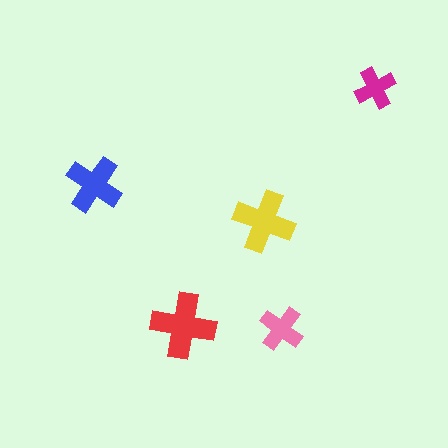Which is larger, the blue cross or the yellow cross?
The yellow one.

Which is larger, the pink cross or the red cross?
The red one.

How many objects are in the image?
There are 5 objects in the image.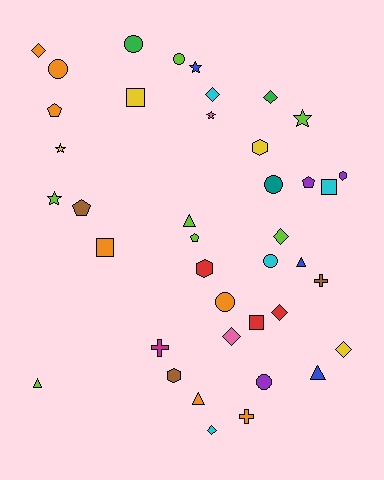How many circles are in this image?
There are 7 circles.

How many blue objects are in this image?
There are 3 blue objects.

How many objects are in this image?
There are 40 objects.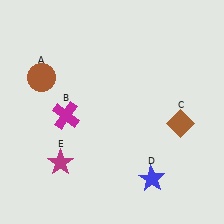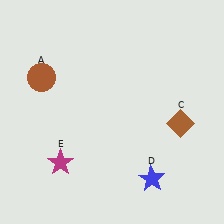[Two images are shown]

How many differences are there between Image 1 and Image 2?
There is 1 difference between the two images.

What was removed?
The magenta cross (B) was removed in Image 2.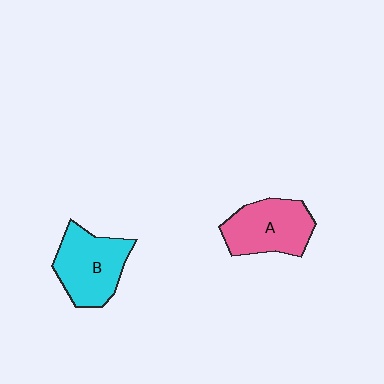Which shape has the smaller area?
Shape A (pink).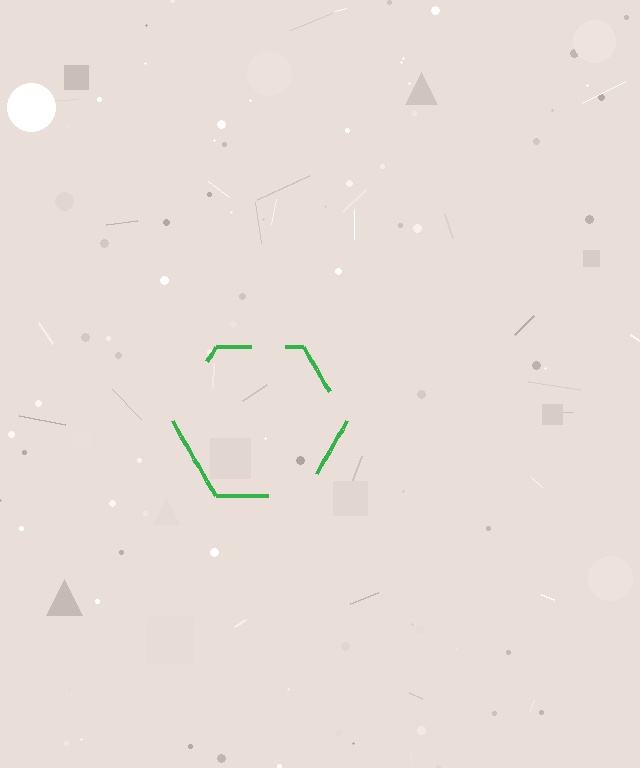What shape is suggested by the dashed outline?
The dashed outline suggests a hexagon.